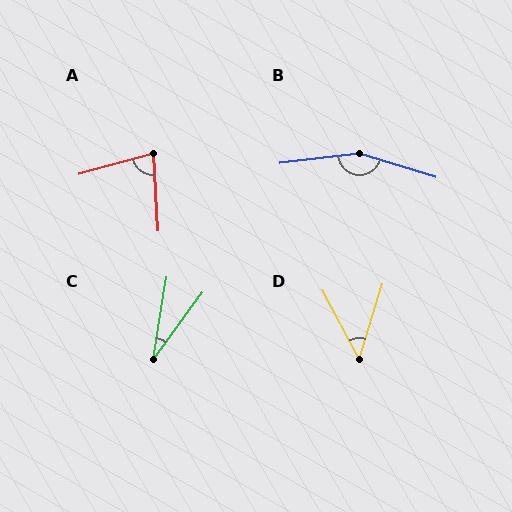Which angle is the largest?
B, at approximately 156 degrees.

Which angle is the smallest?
C, at approximately 27 degrees.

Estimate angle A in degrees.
Approximately 78 degrees.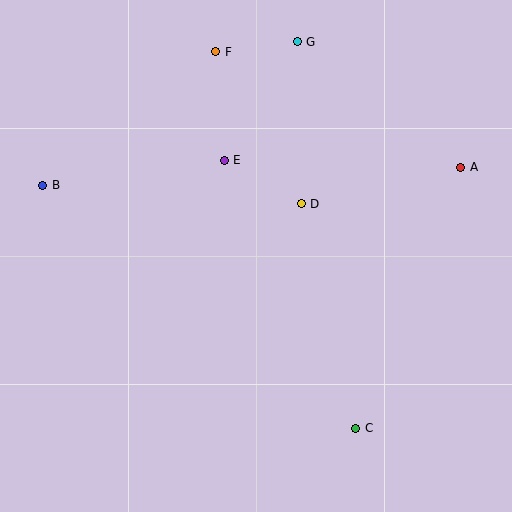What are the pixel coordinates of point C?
Point C is at (356, 428).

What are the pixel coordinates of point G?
Point G is at (297, 42).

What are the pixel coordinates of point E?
Point E is at (224, 160).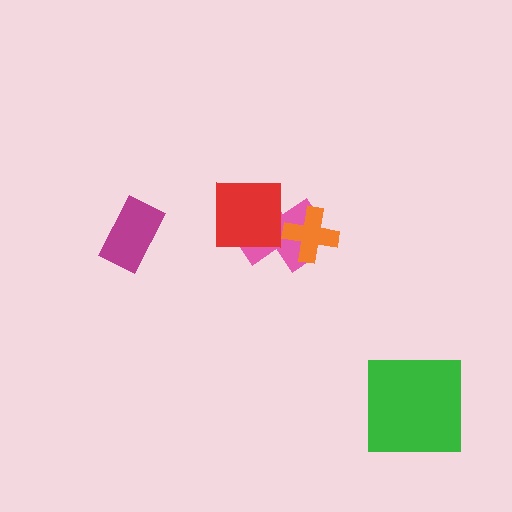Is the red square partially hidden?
No, no other shape covers it.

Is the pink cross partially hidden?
Yes, it is partially covered by another shape.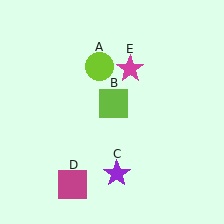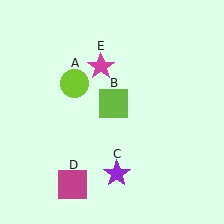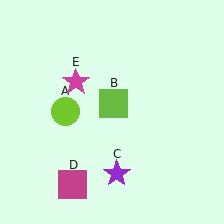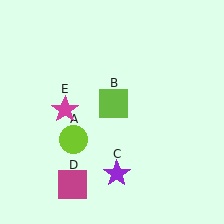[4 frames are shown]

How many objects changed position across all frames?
2 objects changed position: lime circle (object A), magenta star (object E).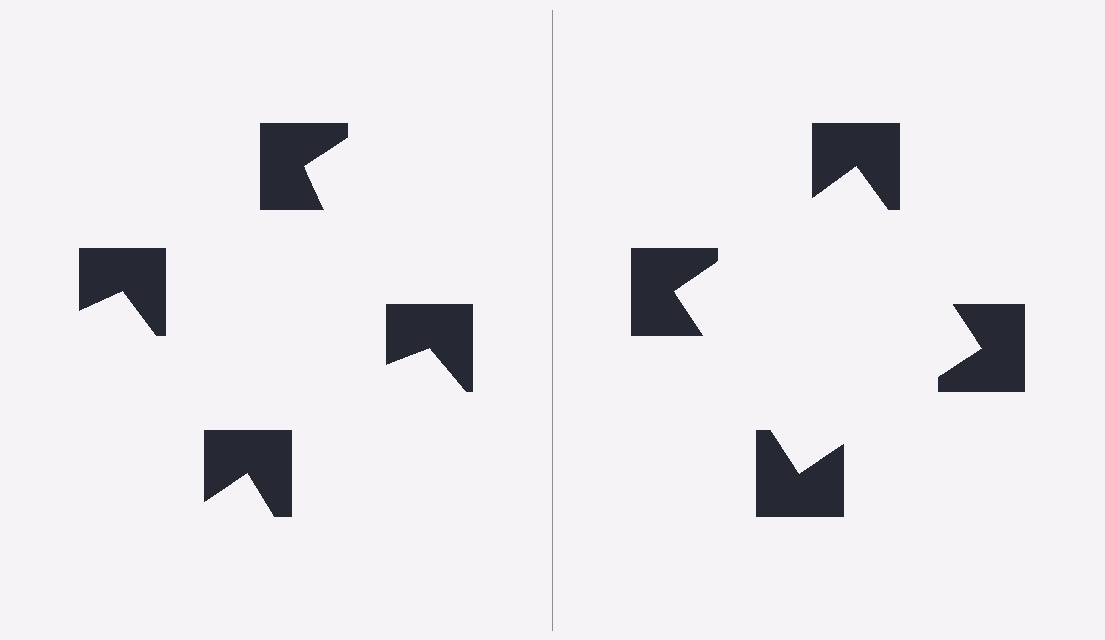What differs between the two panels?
The notched squares are positioned identically on both sides; only the wedge orientations differ. On the right they align to a square; on the left they are misaligned.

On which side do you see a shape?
An illusory square appears on the right side. On the left side the wedge cuts are rotated, so no coherent shape forms.